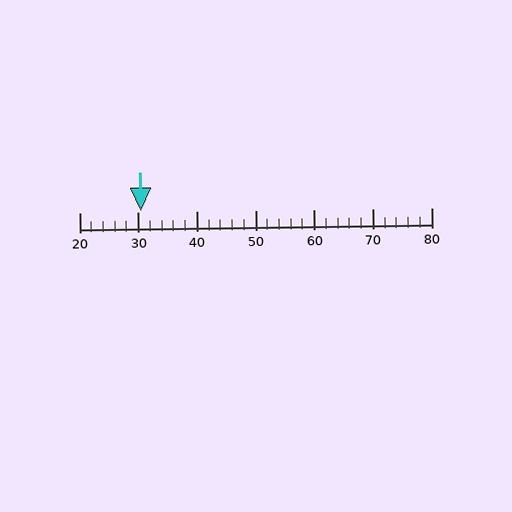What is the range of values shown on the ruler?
The ruler shows values from 20 to 80.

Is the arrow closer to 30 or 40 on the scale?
The arrow is closer to 30.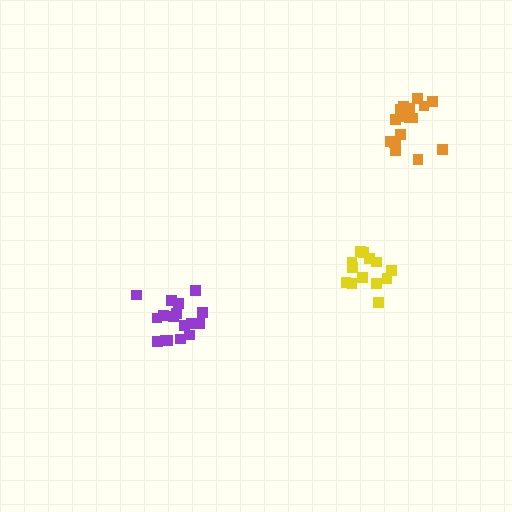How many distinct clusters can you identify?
There are 3 distinct clusters.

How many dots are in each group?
Group 1: 17 dots, Group 2: 19 dots, Group 3: 13 dots (49 total).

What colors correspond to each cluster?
The clusters are colored: purple, orange, yellow.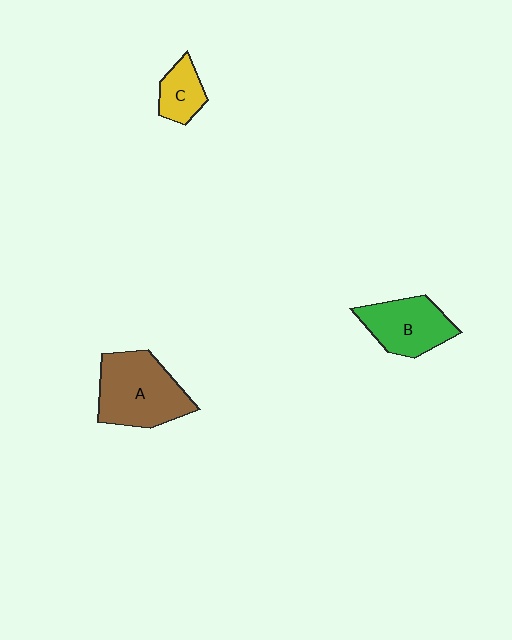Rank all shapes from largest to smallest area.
From largest to smallest: A (brown), B (green), C (yellow).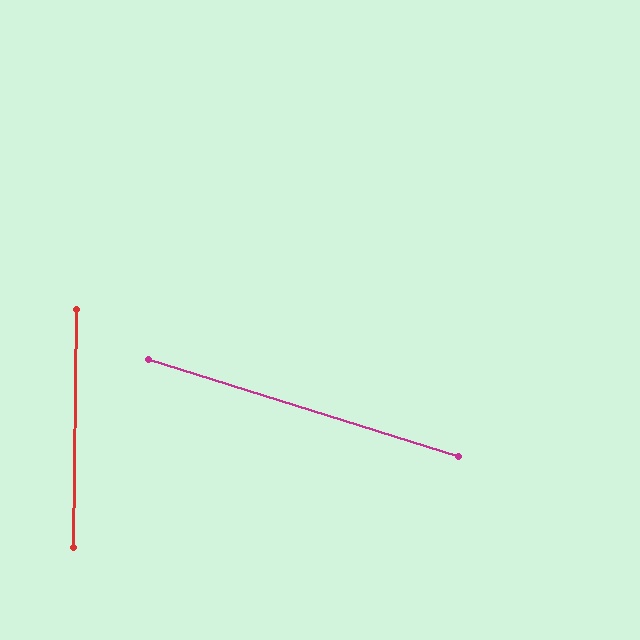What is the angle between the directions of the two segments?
Approximately 73 degrees.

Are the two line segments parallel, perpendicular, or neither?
Neither parallel nor perpendicular — they differ by about 73°.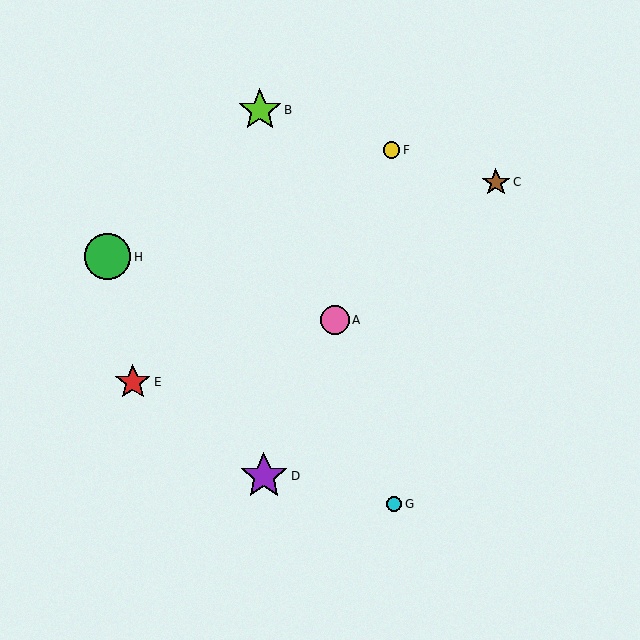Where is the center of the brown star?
The center of the brown star is at (496, 182).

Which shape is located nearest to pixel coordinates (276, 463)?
The purple star (labeled D) at (264, 476) is nearest to that location.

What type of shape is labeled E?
Shape E is a red star.